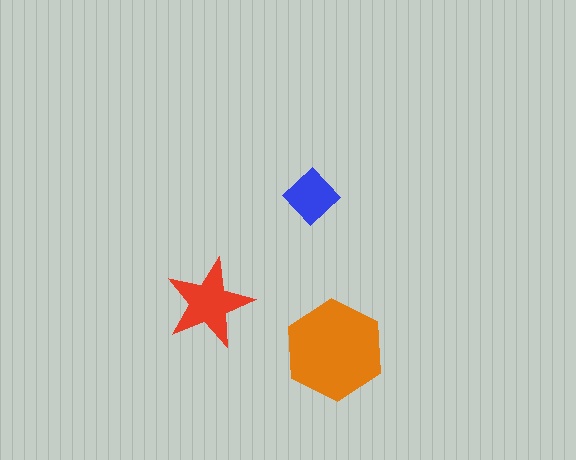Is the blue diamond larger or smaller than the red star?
Smaller.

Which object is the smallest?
The blue diamond.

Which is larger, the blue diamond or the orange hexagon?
The orange hexagon.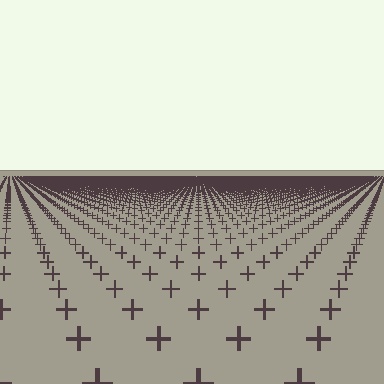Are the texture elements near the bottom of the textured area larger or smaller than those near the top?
Larger. Near the bottom, elements are closer to the viewer and appear at a bigger on-screen size.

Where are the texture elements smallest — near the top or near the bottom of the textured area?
Near the top.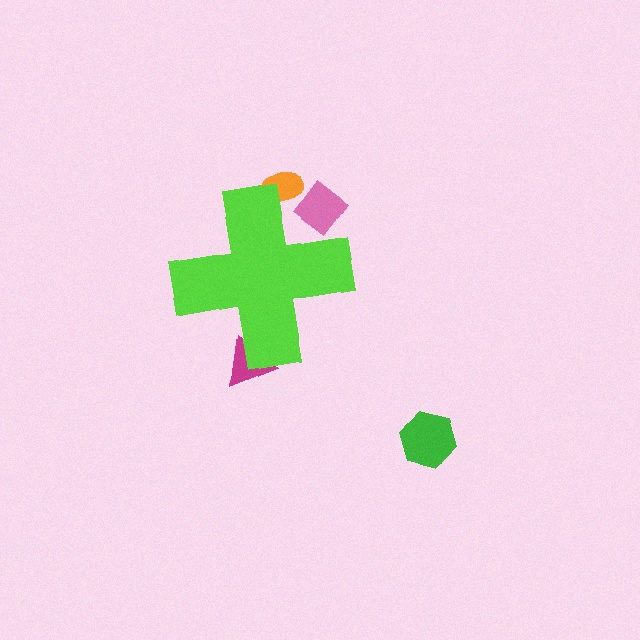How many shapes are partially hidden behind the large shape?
3 shapes are partially hidden.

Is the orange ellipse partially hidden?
Yes, the orange ellipse is partially hidden behind the lime cross.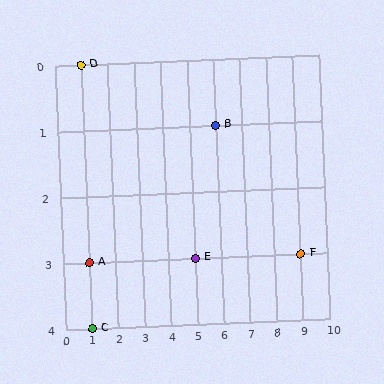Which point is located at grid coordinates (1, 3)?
Point A is at (1, 3).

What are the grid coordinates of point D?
Point D is at grid coordinates (1, 0).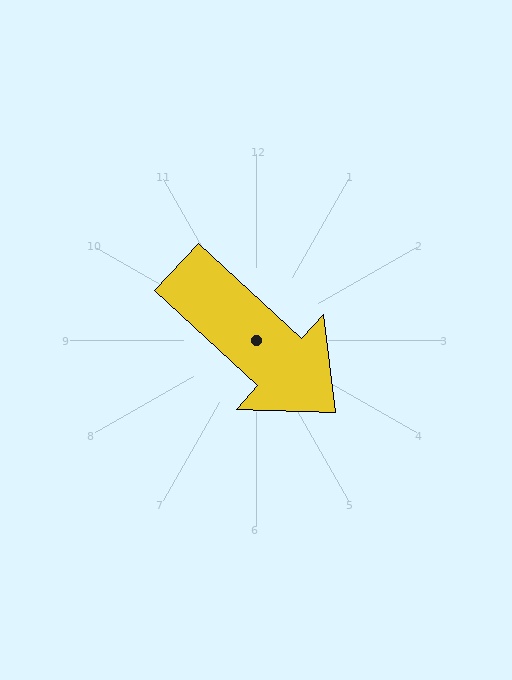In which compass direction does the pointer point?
Southeast.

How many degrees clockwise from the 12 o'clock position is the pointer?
Approximately 133 degrees.